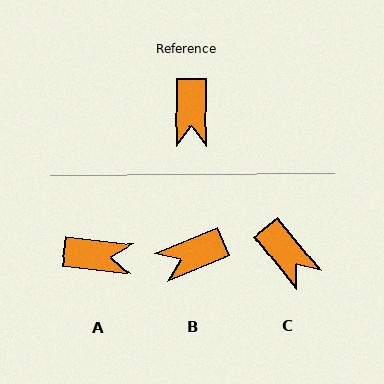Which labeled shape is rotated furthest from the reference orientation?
A, about 84 degrees away.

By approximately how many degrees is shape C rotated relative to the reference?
Approximately 39 degrees counter-clockwise.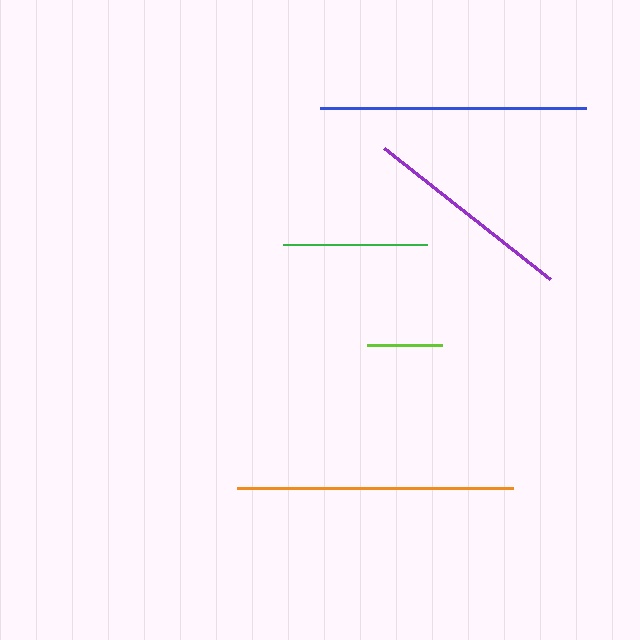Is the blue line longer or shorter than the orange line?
The orange line is longer than the blue line.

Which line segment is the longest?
The orange line is the longest at approximately 275 pixels.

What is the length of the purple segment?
The purple segment is approximately 212 pixels long.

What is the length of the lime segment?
The lime segment is approximately 75 pixels long.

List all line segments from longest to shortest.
From longest to shortest: orange, blue, purple, green, lime.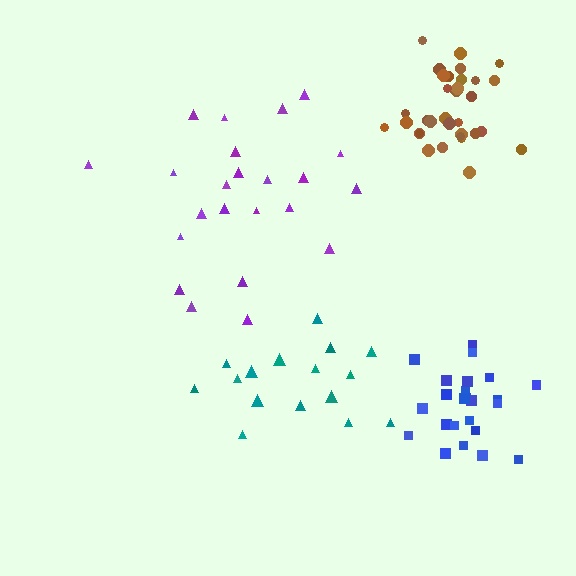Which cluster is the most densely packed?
Brown.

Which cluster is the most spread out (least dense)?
Teal.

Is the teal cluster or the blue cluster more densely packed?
Blue.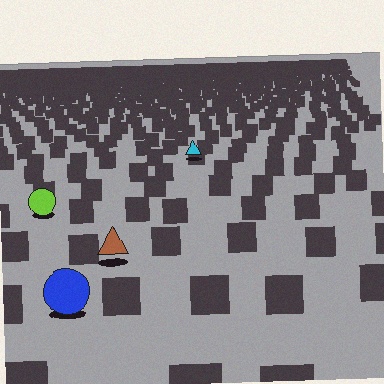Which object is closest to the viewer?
The blue circle is closest. The texture marks near it are larger and more spread out.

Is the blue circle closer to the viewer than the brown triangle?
Yes. The blue circle is closer — you can tell from the texture gradient: the ground texture is coarser near it.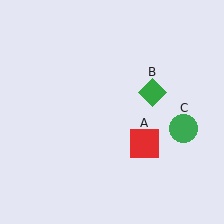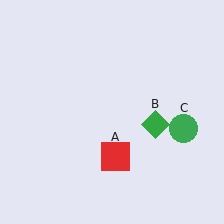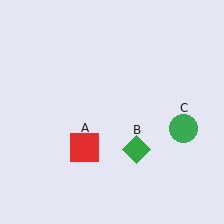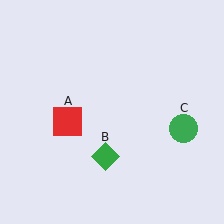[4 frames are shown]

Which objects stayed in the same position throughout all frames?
Green circle (object C) remained stationary.